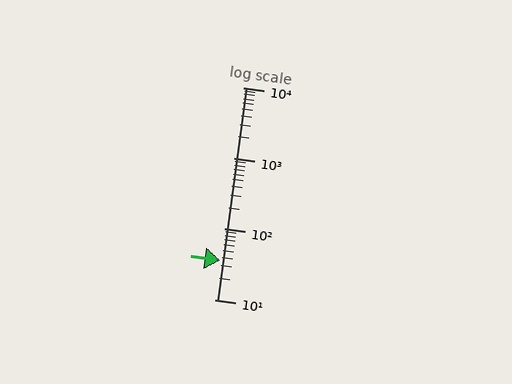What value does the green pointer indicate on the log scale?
The pointer indicates approximately 36.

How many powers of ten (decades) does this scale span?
The scale spans 3 decades, from 10 to 10000.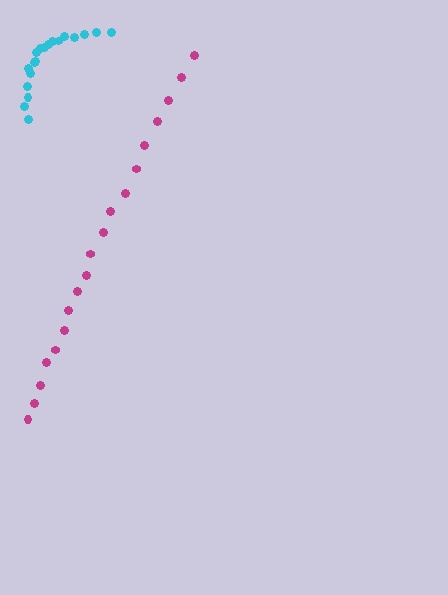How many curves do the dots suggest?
There are 2 distinct paths.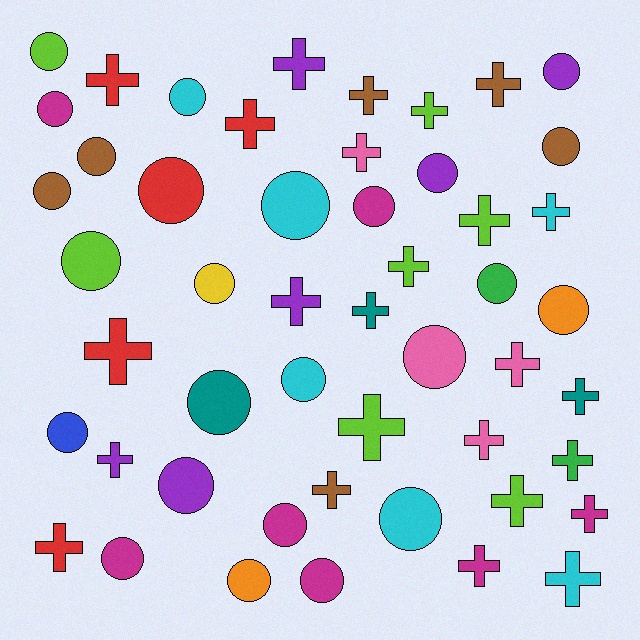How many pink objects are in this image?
There are 4 pink objects.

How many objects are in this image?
There are 50 objects.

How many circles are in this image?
There are 25 circles.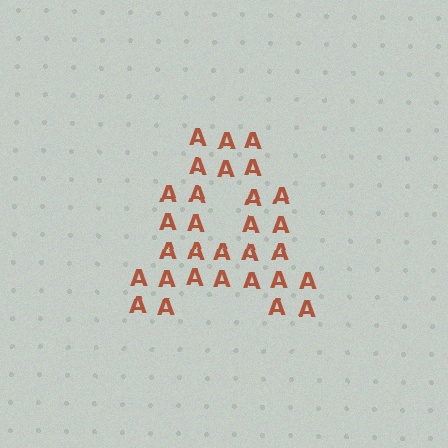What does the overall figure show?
The overall figure shows the letter A.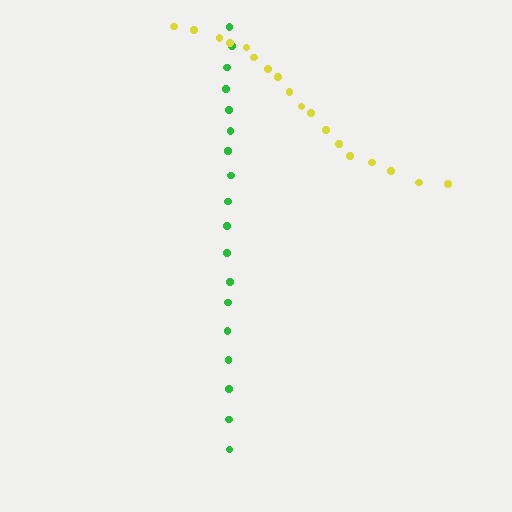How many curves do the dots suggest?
There are 2 distinct paths.